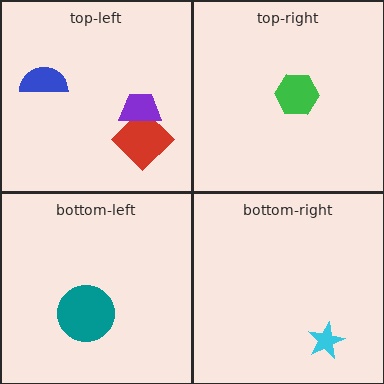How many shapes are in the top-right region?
1.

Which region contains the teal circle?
The bottom-left region.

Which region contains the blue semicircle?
The top-left region.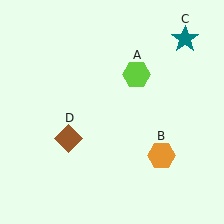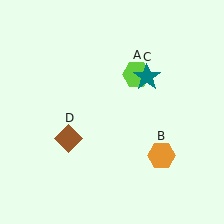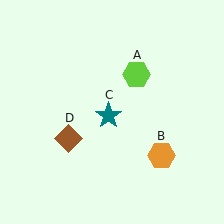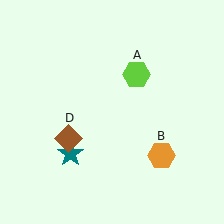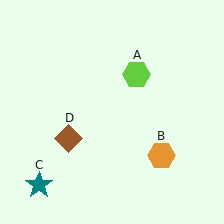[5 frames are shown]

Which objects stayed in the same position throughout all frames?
Lime hexagon (object A) and orange hexagon (object B) and brown diamond (object D) remained stationary.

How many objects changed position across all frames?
1 object changed position: teal star (object C).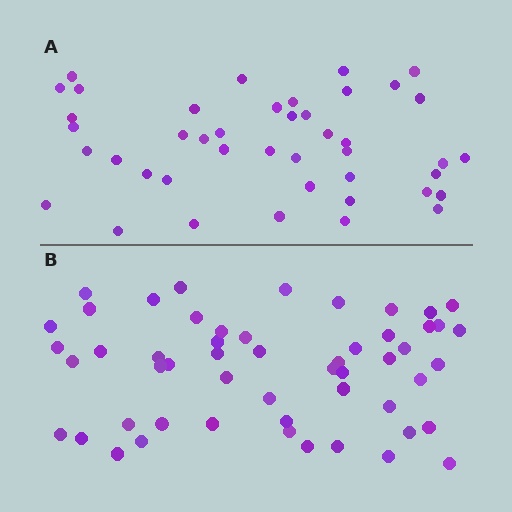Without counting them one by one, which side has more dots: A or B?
Region B (the bottom region) has more dots.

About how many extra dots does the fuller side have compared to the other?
Region B has roughly 10 or so more dots than region A.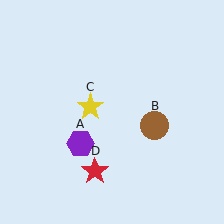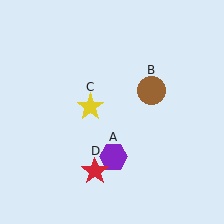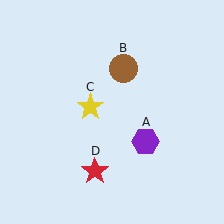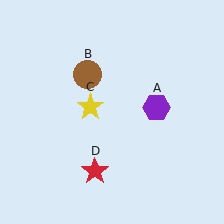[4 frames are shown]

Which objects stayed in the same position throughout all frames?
Yellow star (object C) and red star (object D) remained stationary.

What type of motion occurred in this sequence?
The purple hexagon (object A), brown circle (object B) rotated counterclockwise around the center of the scene.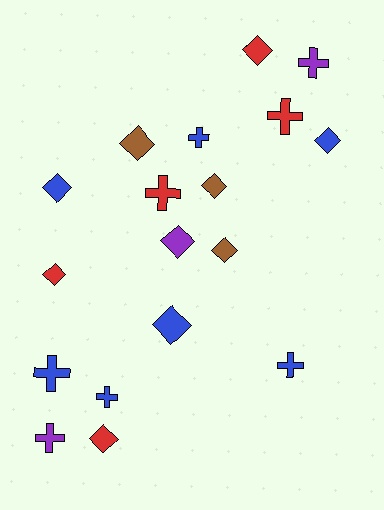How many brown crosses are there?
There are no brown crosses.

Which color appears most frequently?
Blue, with 7 objects.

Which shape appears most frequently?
Diamond, with 10 objects.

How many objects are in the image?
There are 18 objects.